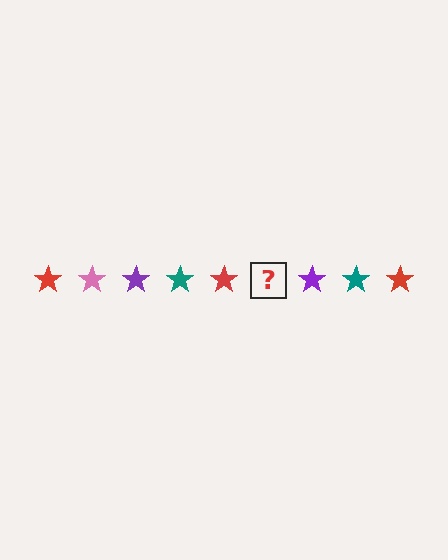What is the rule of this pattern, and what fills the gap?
The rule is that the pattern cycles through red, pink, purple, teal stars. The gap should be filled with a pink star.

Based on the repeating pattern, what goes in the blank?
The blank should be a pink star.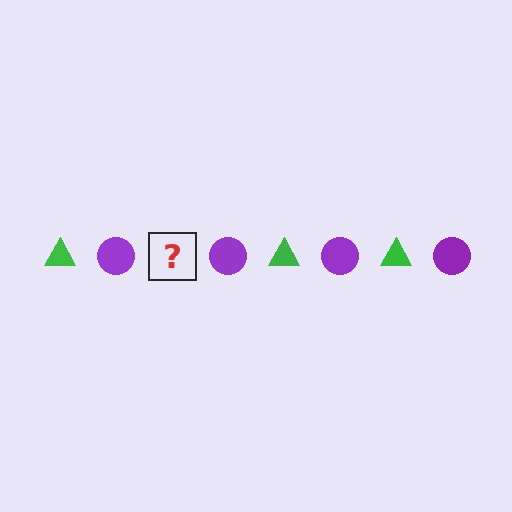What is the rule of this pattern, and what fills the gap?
The rule is that the pattern alternates between green triangle and purple circle. The gap should be filled with a green triangle.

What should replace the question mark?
The question mark should be replaced with a green triangle.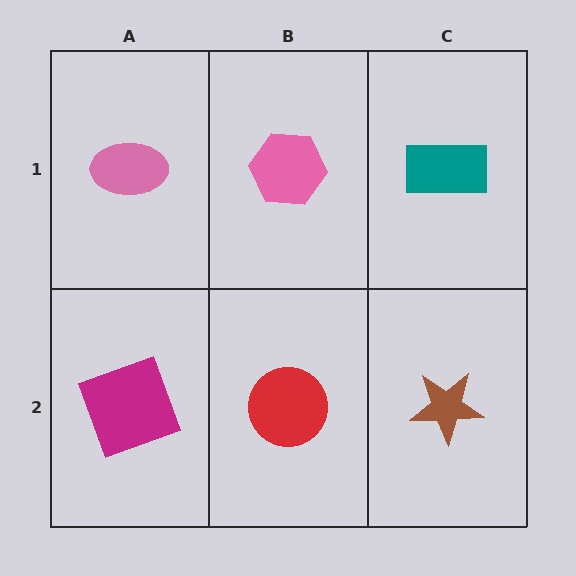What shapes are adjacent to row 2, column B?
A pink hexagon (row 1, column B), a magenta square (row 2, column A), a brown star (row 2, column C).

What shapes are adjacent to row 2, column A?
A pink ellipse (row 1, column A), a red circle (row 2, column B).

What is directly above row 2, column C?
A teal rectangle.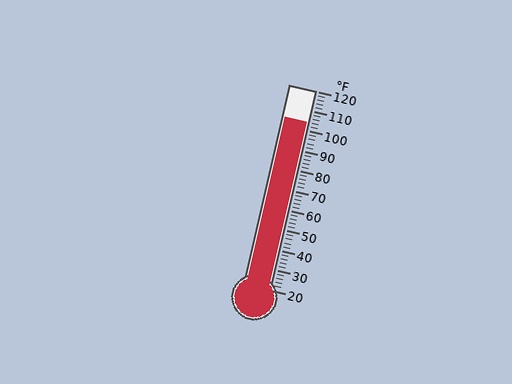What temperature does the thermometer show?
The thermometer shows approximately 104°F.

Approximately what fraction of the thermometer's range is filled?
The thermometer is filled to approximately 85% of its range.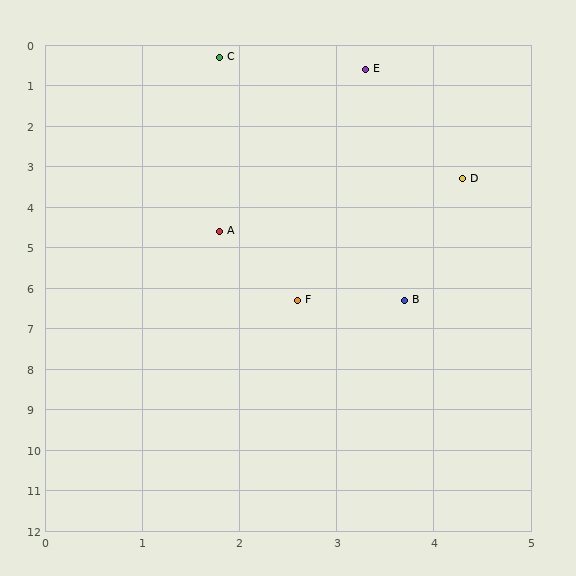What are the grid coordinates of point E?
Point E is at approximately (3.3, 0.6).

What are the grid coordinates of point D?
Point D is at approximately (4.3, 3.3).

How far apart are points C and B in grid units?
Points C and B are about 6.3 grid units apart.